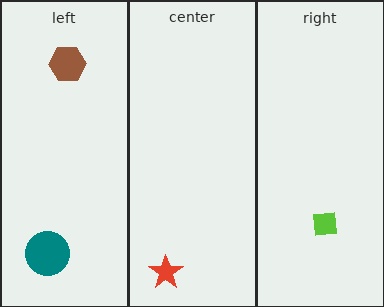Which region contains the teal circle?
The left region.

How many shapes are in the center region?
1.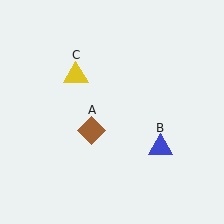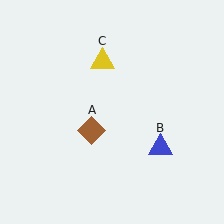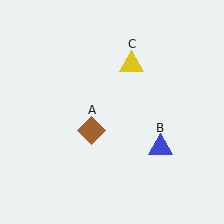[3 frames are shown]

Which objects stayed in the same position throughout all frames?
Brown diamond (object A) and blue triangle (object B) remained stationary.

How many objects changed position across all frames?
1 object changed position: yellow triangle (object C).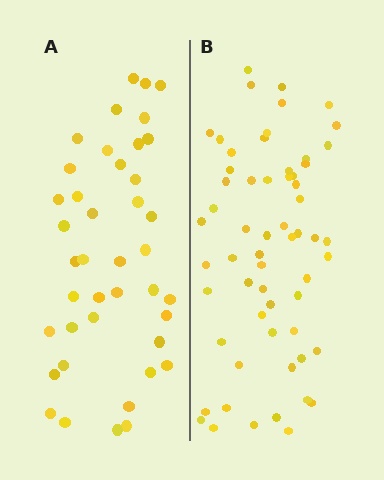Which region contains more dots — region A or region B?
Region B (the right region) has more dots.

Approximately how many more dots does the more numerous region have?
Region B has approximately 20 more dots than region A.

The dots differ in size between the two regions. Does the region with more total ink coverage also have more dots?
No. Region A has more total ink coverage because its dots are larger, but region B actually contains more individual dots. Total area can be misleading — the number of items is what matters here.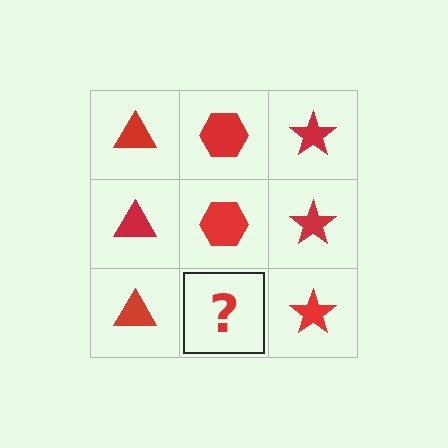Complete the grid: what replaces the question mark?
The question mark should be replaced with a red hexagon.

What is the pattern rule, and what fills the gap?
The rule is that each column has a consistent shape. The gap should be filled with a red hexagon.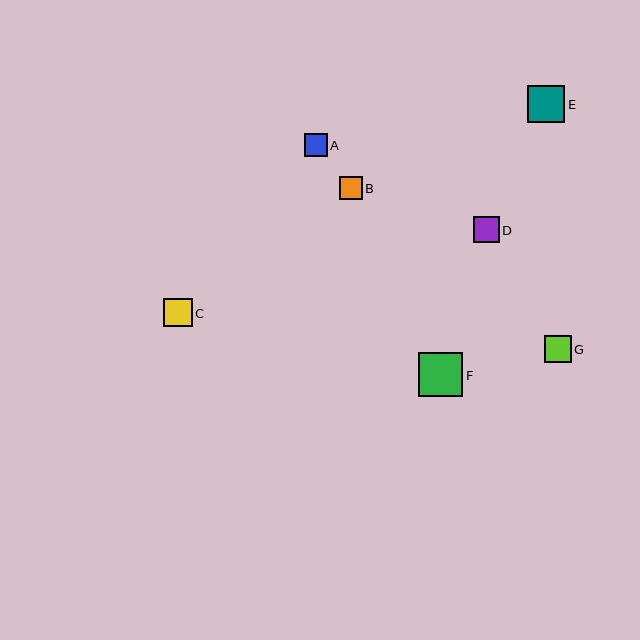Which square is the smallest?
Square B is the smallest with a size of approximately 22 pixels.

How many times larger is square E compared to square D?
Square E is approximately 1.4 times the size of square D.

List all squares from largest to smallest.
From largest to smallest: F, E, C, G, D, A, B.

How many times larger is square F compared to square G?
Square F is approximately 1.6 times the size of square G.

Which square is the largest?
Square F is the largest with a size of approximately 44 pixels.